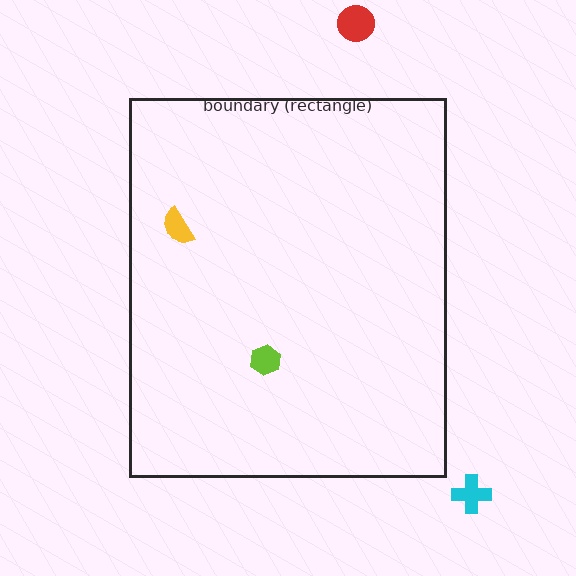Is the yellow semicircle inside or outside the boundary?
Inside.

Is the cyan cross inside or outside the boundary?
Outside.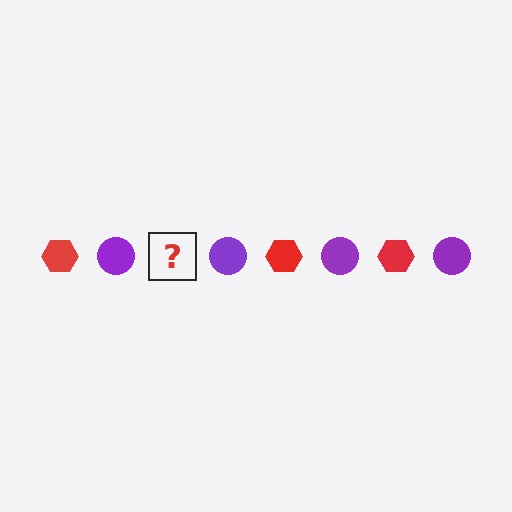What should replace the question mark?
The question mark should be replaced with a red hexagon.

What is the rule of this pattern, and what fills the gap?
The rule is that the pattern alternates between red hexagon and purple circle. The gap should be filled with a red hexagon.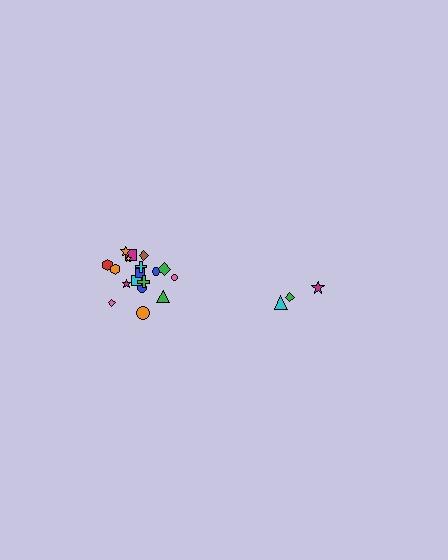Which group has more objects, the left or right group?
The left group.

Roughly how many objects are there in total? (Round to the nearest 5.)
Roughly 20 objects in total.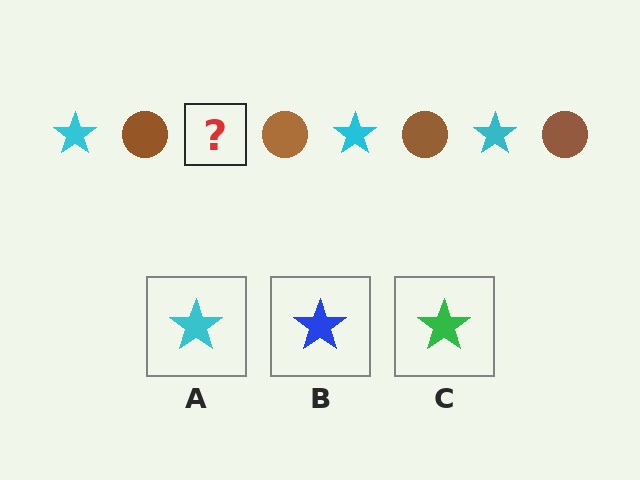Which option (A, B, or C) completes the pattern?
A.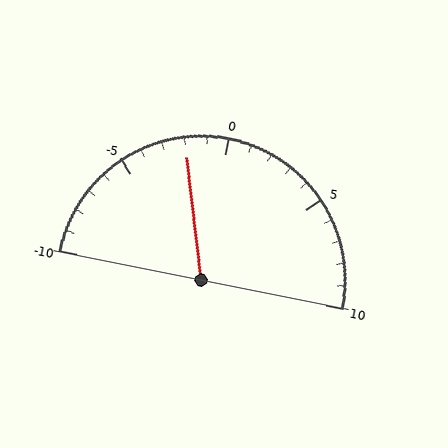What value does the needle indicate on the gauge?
The needle indicates approximately -2.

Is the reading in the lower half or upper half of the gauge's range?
The reading is in the lower half of the range (-10 to 10).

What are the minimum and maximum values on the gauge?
The gauge ranges from -10 to 10.